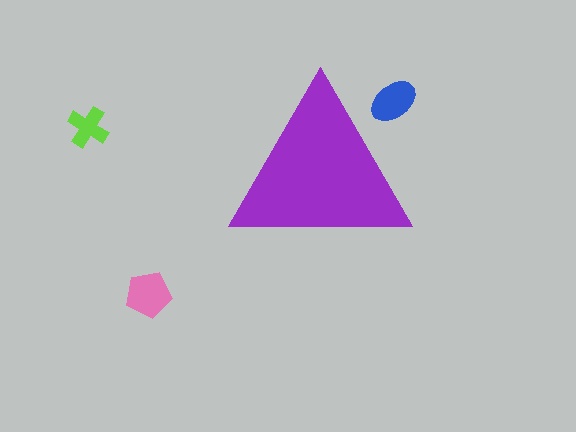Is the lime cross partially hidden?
No, the lime cross is fully visible.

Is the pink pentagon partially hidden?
No, the pink pentagon is fully visible.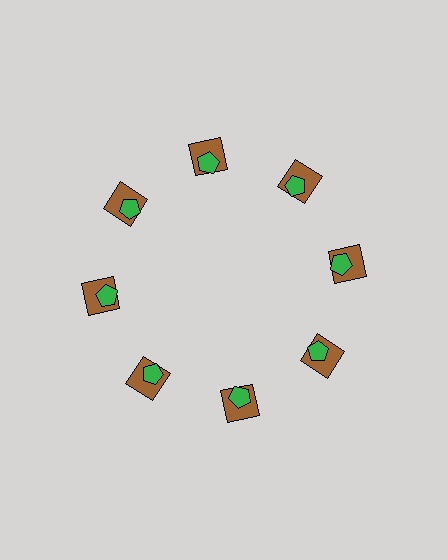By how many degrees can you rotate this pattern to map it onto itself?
The pattern maps onto itself every 45 degrees of rotation.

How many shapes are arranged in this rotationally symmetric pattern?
There are 16 shapes, arranged in 8 groups of 2.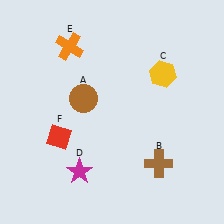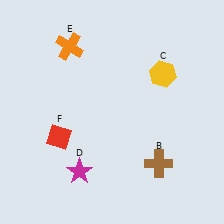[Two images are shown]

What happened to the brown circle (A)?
The brown circle (A) was removed in Image 2. It was in the top-left area of Image 1.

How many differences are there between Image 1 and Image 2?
There is 1 difference between the two images.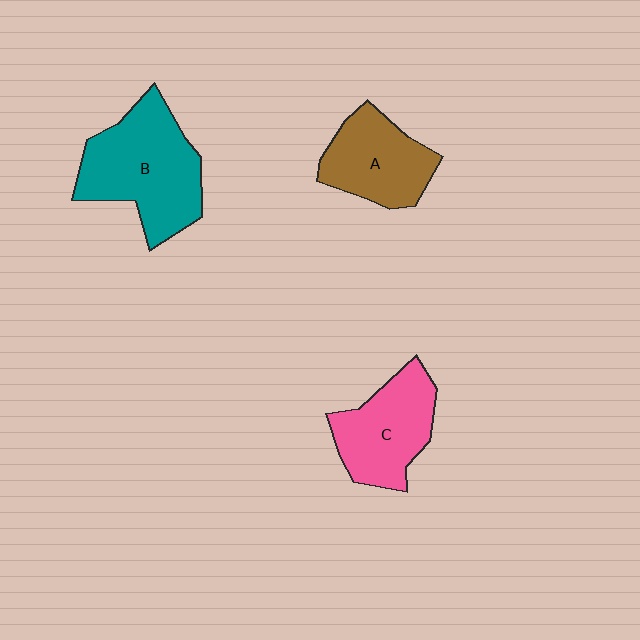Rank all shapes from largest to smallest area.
From largest to smallest: B (teal), C (pink), A (brown).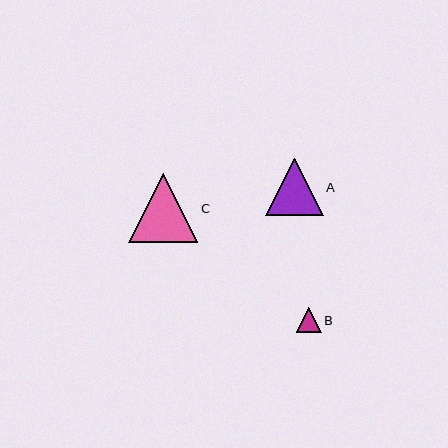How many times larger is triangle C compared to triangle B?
Triangle C is approximately 2.7 times the size of triangle B.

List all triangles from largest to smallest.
From largest to smallest: C, A, B.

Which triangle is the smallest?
Triangle B is the smallest with a size of approximately 25 pixels.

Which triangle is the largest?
Triangle C is the largest with a size of approximately 69 pixels.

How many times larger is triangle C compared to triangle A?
Triangle C is approximately 1.2 times the size of triangle A.